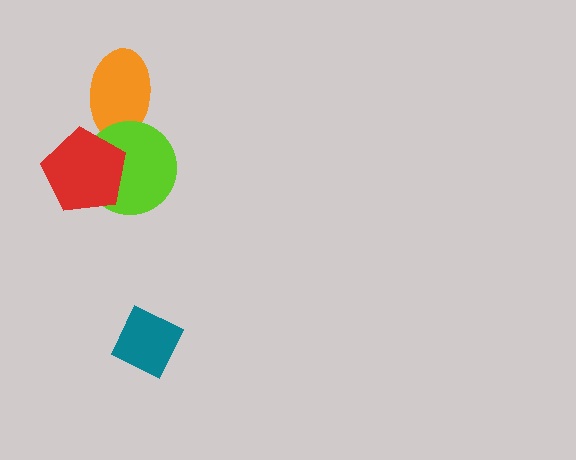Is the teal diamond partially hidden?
No, no other shape covers it.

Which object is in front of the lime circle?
The red pentagon is in front of the lime circle.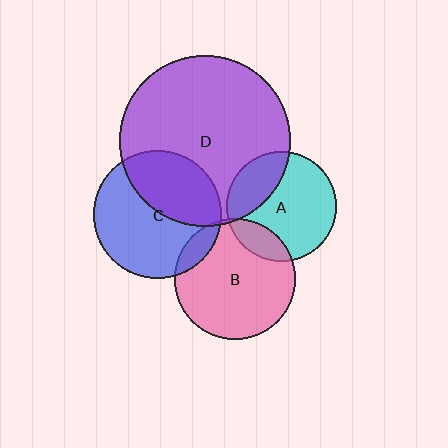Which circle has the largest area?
Circle D (purple).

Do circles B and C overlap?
Yes.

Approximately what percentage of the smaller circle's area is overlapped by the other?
Approximately 10%.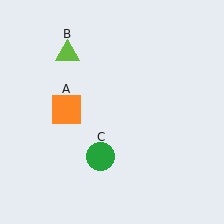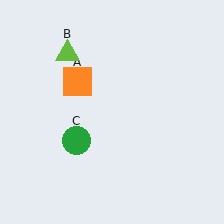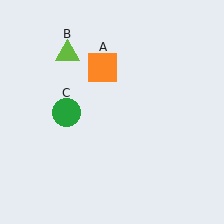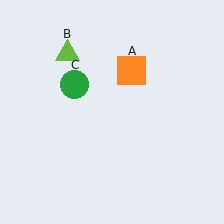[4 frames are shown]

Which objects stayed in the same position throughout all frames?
Lime triangle (object B) remained stationary.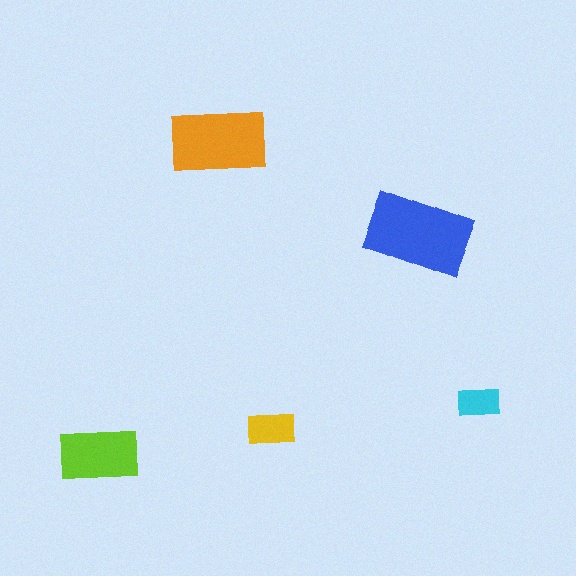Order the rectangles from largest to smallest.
the blue one, the orange one, the lime one, the yellow one, the cyan one.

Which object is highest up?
The orange rectangle is topmost.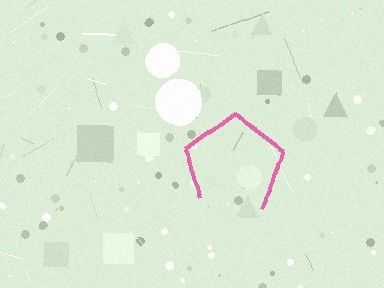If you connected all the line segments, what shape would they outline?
They would outline a pentagon.